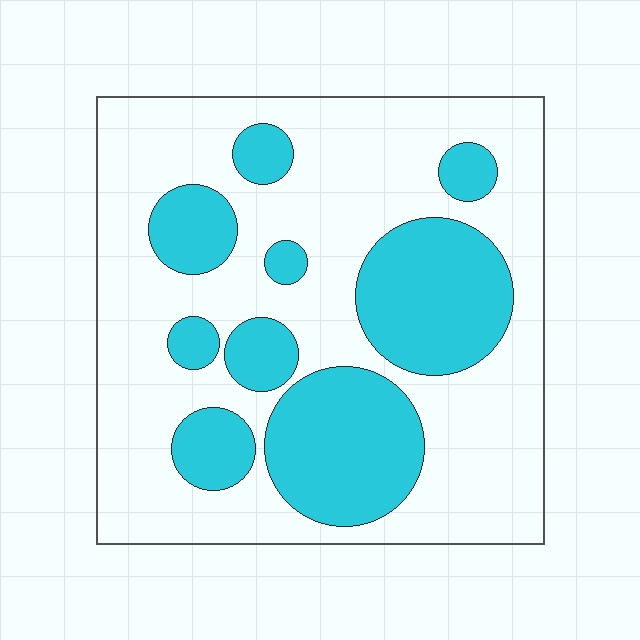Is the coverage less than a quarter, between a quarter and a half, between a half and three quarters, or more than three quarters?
Between a quarter and a half.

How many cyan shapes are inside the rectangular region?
9.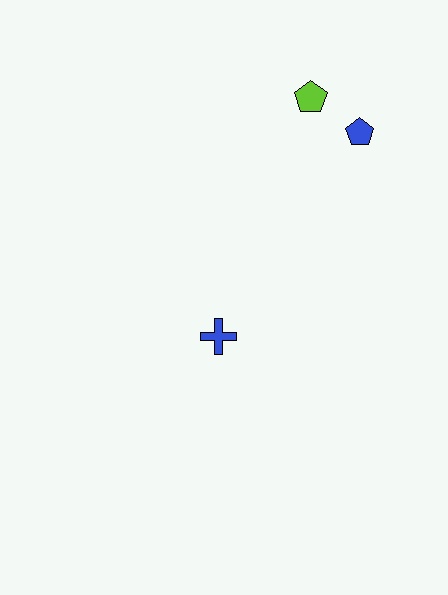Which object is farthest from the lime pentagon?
The blue cross is farthest from the lime pentagon.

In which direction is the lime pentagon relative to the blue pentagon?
The lime pentagon is to the left of the blue pentagon.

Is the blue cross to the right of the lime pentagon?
No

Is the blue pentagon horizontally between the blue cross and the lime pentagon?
No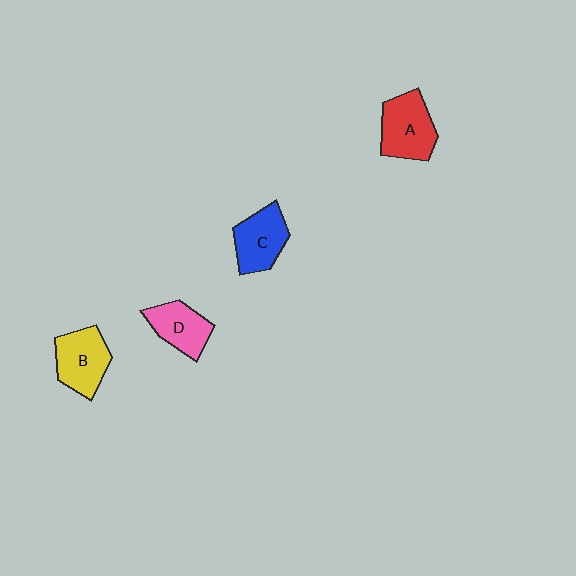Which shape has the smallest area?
Shape D (pink).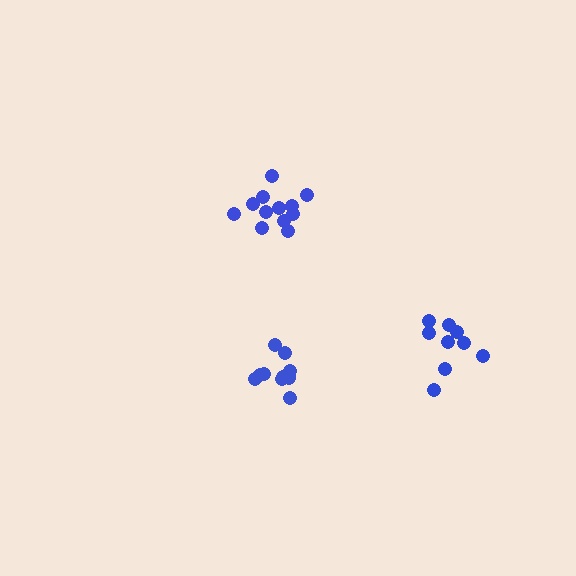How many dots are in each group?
Group 1: 9 dots, Group 2: 12 dots, Group 3: 11 dots (32 total).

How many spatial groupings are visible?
There are 3 spatial groupings.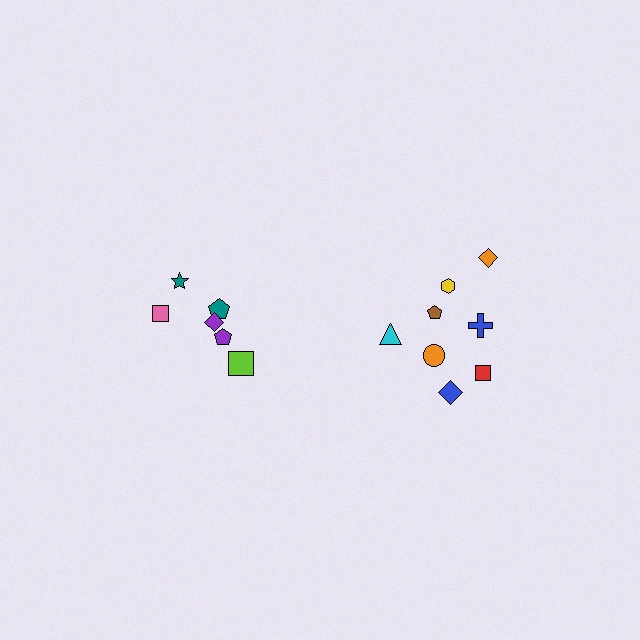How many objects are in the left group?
There are 6 objects.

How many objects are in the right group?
There are 8 objects.